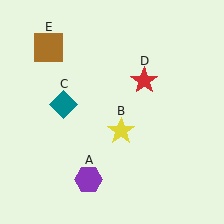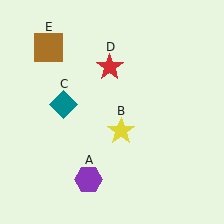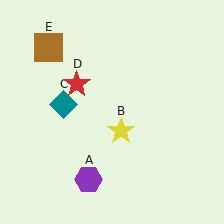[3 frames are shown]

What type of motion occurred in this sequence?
The red star (object D) rotated counterclockwise around the center of the scene.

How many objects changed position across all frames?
1 object changed position: red star (object D).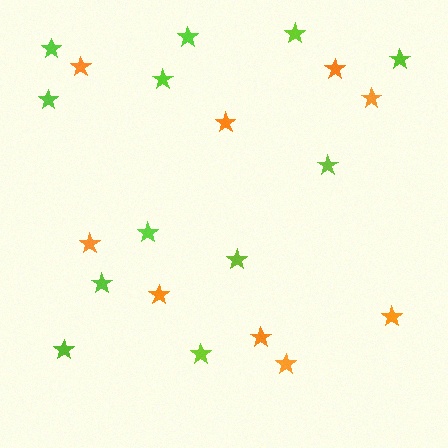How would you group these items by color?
There are 2 groups: one group of orange stars (9) and one group of lime stars (12).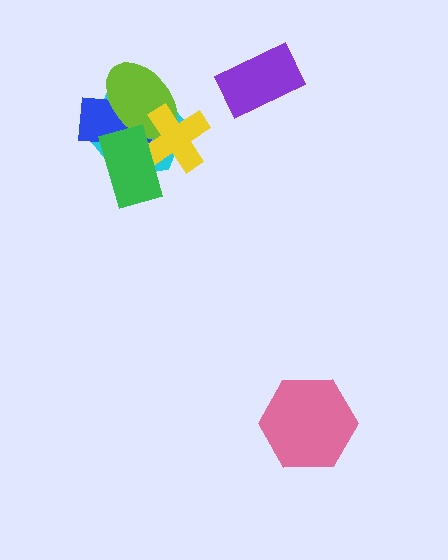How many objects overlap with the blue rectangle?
4 objects overlap with the blue rectangle.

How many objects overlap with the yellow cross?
4 objects overlap with the yellow cross.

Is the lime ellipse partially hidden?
Yes, it is partially covered by another shape.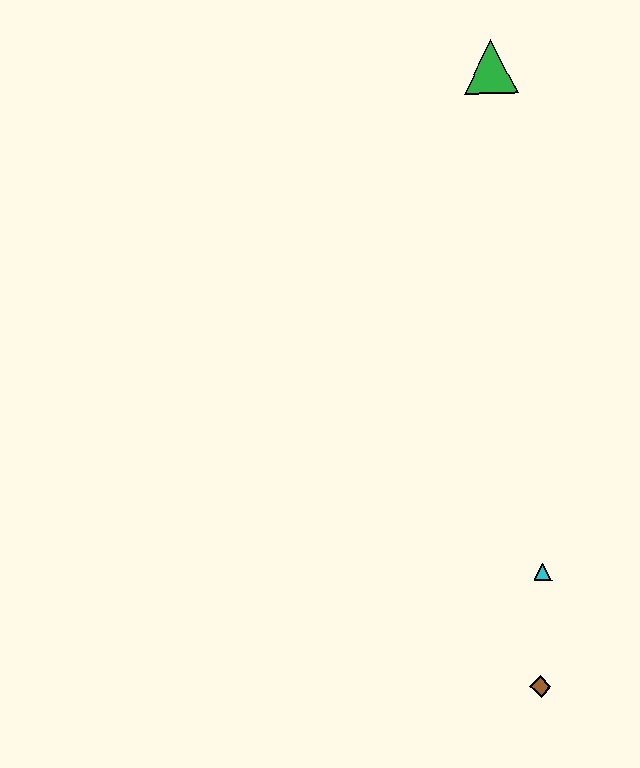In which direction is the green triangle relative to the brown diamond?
The green triangle is above the brown diamond.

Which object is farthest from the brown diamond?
The green triangle is farthest from the brown diamond.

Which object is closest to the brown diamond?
The cyan triangle is closest to the brown diamond.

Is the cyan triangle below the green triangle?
Yes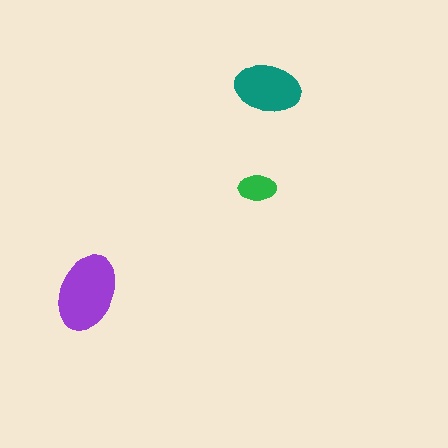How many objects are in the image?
There are 3 objects in the image.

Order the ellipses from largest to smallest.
the purple one, the teal one, the green one.